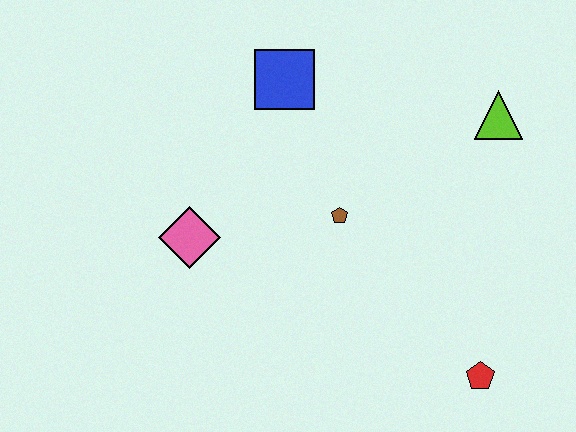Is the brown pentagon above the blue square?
No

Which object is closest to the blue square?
The brown pentagon is closest to the blue square.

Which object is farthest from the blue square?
The red pentagon is farthest from the blue square.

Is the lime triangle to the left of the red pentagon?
No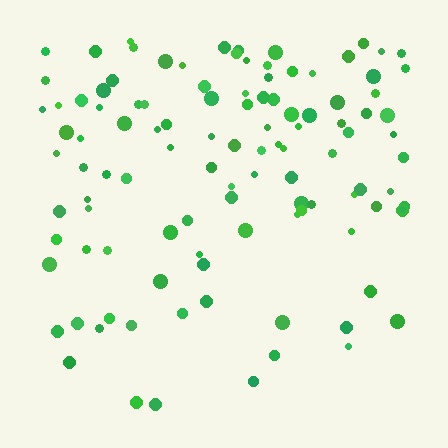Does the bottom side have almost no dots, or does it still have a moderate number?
Still a moderate number, just noticeably fewer than the top.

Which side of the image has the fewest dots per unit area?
The bottom.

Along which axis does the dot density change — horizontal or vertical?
Vertical.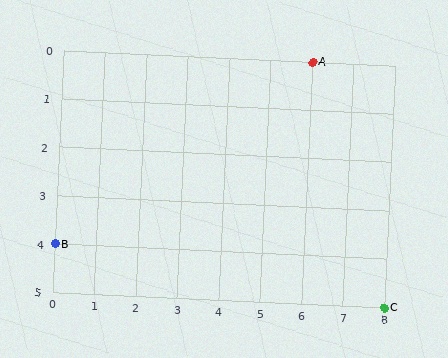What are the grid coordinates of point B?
Point B is at grid coordinates (0, 4).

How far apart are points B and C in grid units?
Points B and C are 8 columns and 1 row apart (about 8.1 grid units diagonally).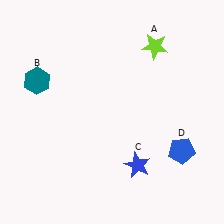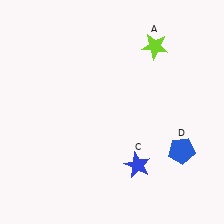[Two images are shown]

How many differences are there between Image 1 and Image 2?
There is 1 difference between the two images.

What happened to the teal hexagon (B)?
The teal hexagon (B) was removed in Image 2. It was in the top-left area of Image 1.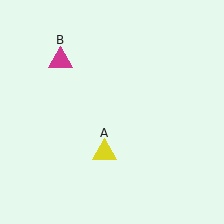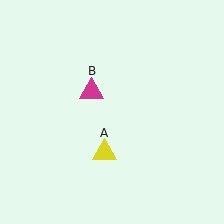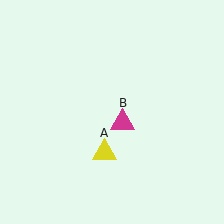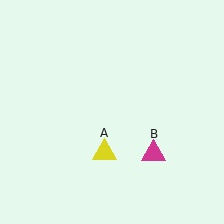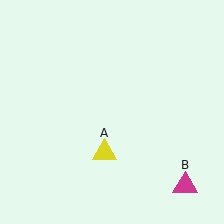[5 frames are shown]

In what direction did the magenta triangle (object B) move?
The magenta triangle (object B) moved down and to the right.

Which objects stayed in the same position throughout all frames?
Yellow triangle (object A) remained stationary.